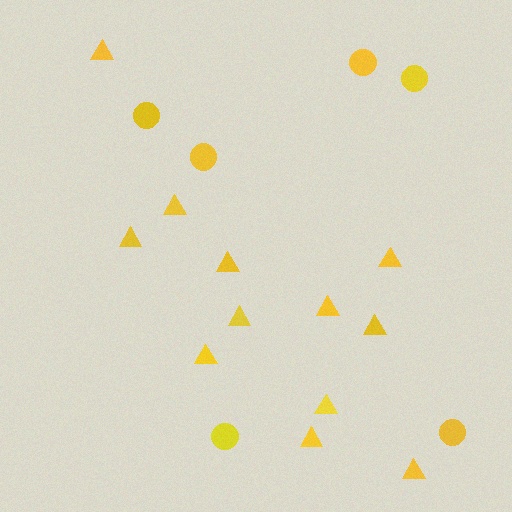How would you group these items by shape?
There are 2 groups: one group of triangles (12) and one group of circles (6).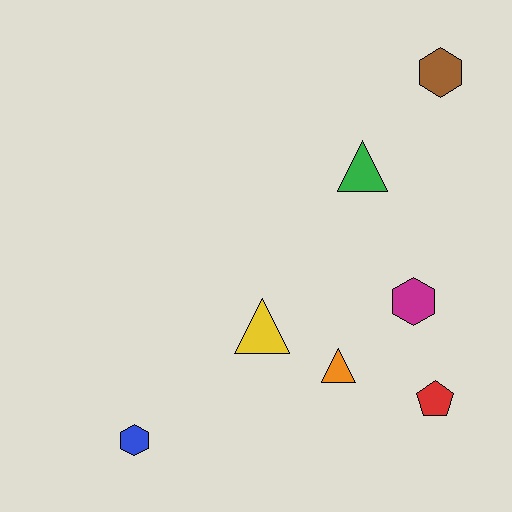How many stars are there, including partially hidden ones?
There are no stars.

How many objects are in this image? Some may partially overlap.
There are 7 objects.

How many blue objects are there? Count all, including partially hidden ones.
There is 1 blue object.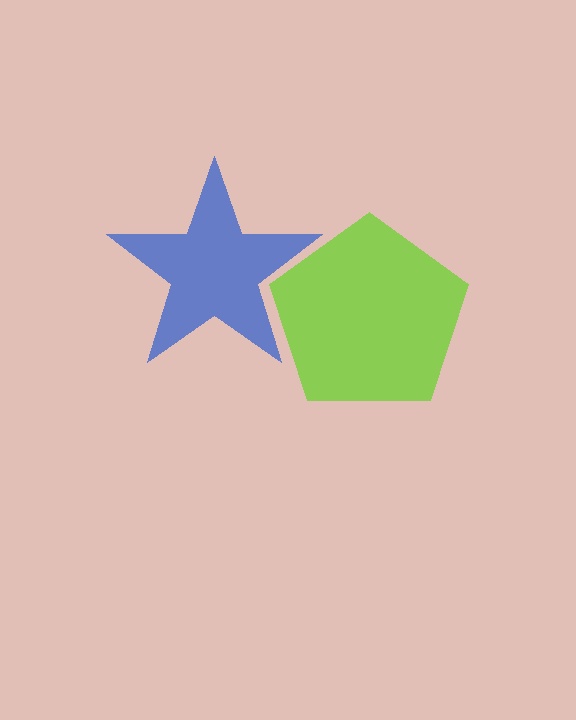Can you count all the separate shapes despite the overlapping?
Yes, there are 2 separate shapes.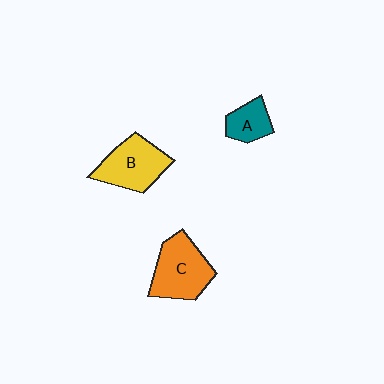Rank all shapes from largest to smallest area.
From largest to smallest: C (orange), B (yellow), A (teal).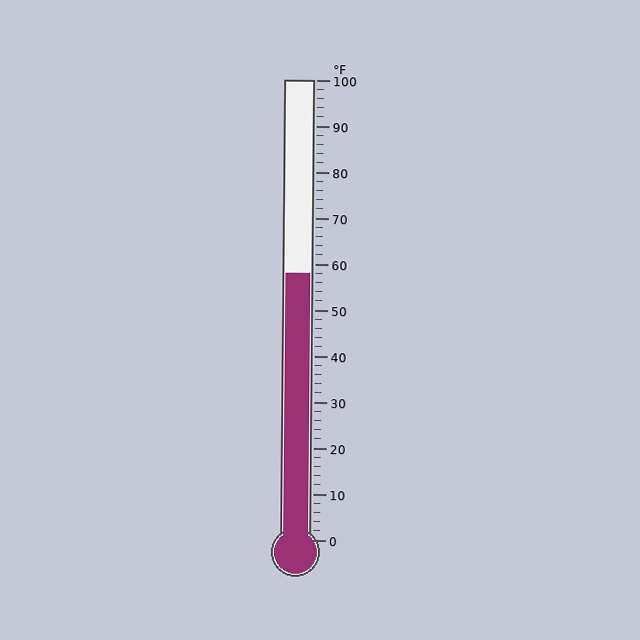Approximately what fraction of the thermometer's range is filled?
The thermometer is filled to approximately 60% of its range.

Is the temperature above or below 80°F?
The temperature is below 80°F.